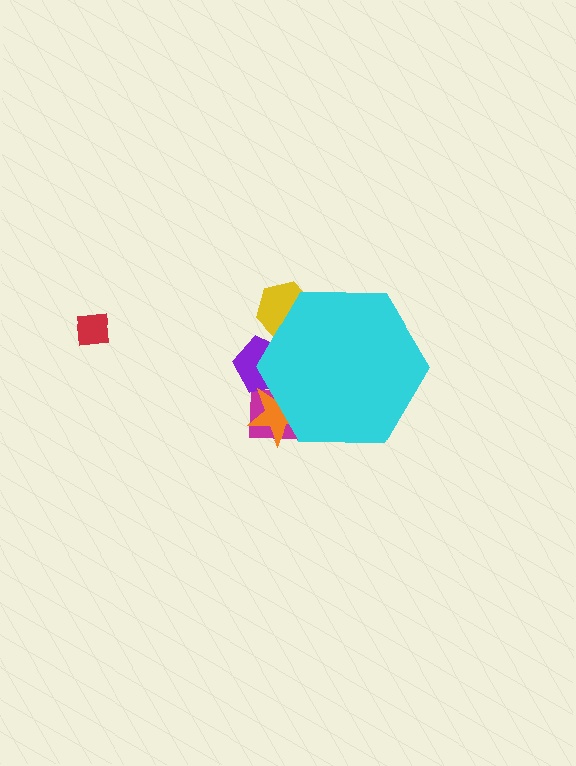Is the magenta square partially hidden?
Yes, the magenta square is partially hidden behind the cyan hexagon.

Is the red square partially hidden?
No, the red square is fully visible.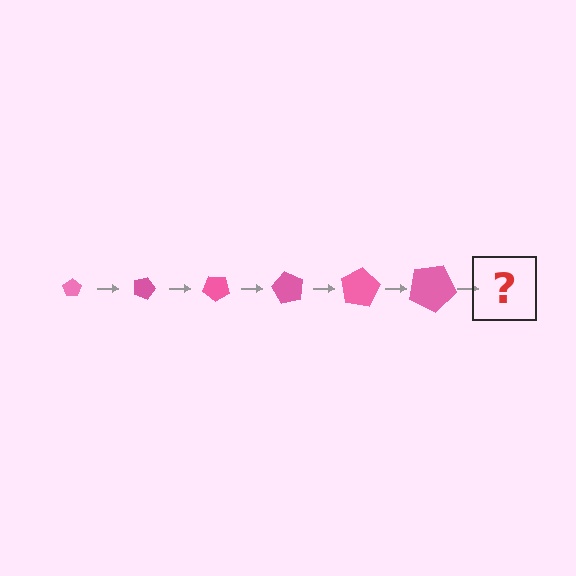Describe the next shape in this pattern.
It should be a pentagon, larger than the previous one and rotated 120 degrees from the start.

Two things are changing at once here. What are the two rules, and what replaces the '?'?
The two rules are that the pentagon grows larger each step and it rotates 20 degrees each step. The '?' should be a pentagon, larger than the previous one and rotated 120 degrees from the start.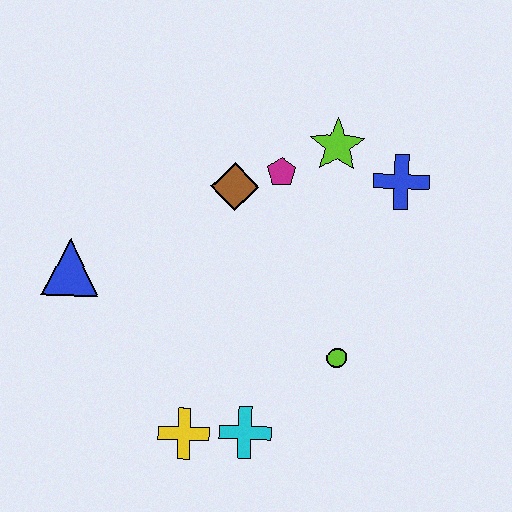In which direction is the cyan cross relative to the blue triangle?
The cyan cross is to the right of the blue triangle.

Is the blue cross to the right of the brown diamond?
Yes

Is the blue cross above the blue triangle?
Yes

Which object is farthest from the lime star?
The yellow cross is farthest from the lime star.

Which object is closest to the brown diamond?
The magenta pentagon is closest to the brown diamond.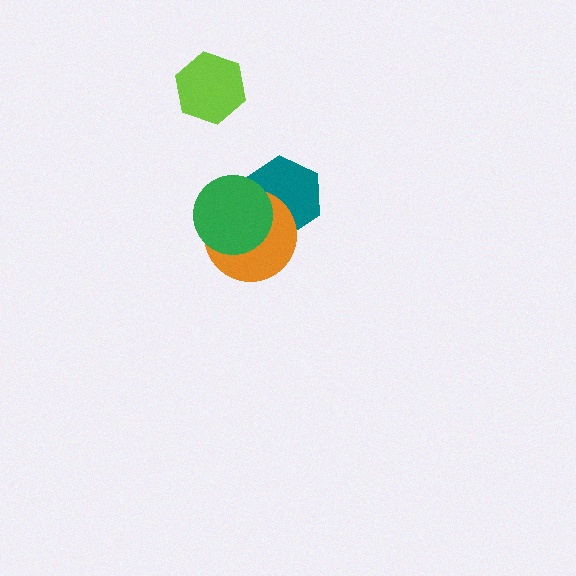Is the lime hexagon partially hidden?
No, no other shape covers it.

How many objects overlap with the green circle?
2 objects overlap with the green circle.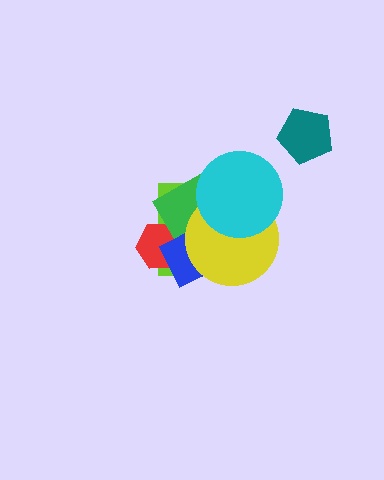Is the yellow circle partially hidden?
Yes, it is partially covered by another shape.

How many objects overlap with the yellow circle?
4 objects overlap with the yellow circle.